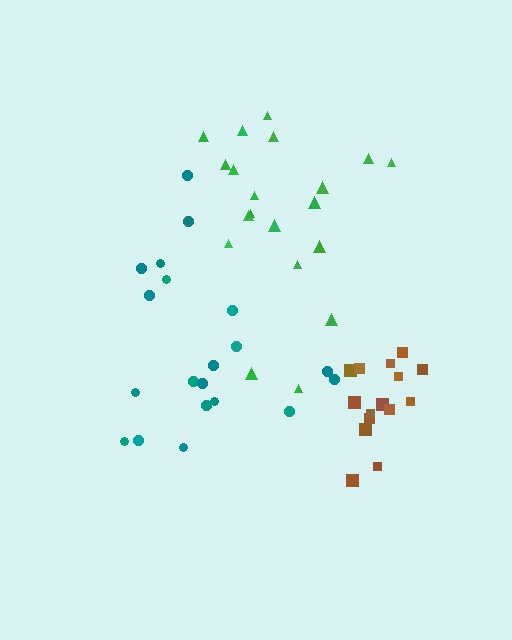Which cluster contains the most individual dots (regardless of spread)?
Green (20).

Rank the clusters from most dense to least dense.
brown, green, teal.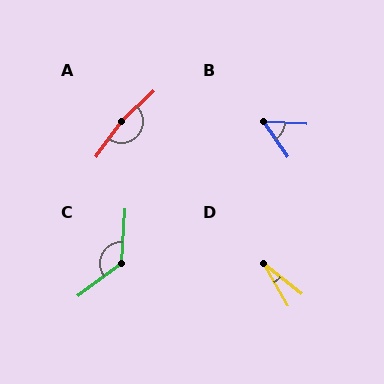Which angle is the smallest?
D, at approximately 22 degrees.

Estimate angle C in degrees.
Approximately 130 degrees.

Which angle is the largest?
A, at approximately 169 degrees.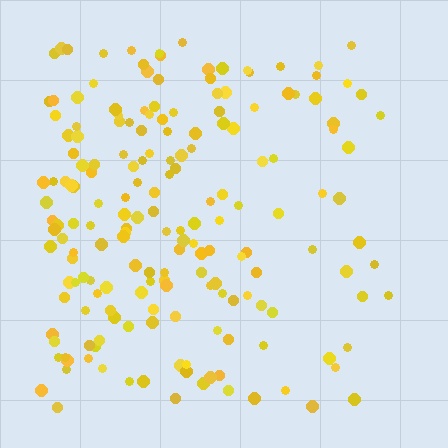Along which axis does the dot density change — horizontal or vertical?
Horizontal.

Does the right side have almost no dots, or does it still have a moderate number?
Still a moderate number, just noticeably fewer than the left.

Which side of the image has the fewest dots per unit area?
The right.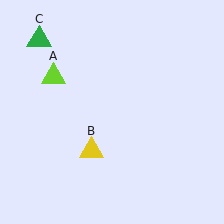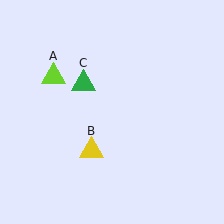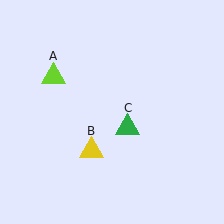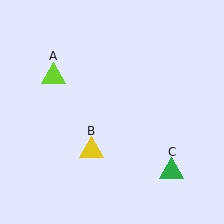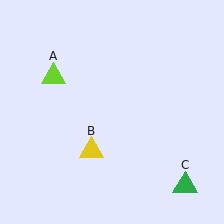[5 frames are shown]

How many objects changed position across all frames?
1 object changed position: green triangle (object C).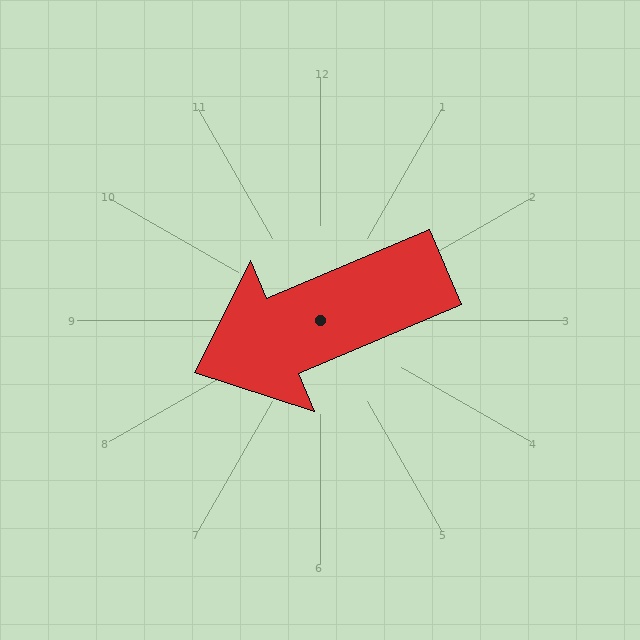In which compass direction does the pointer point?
Southwest.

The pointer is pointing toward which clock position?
Roughly 8 o'clock.